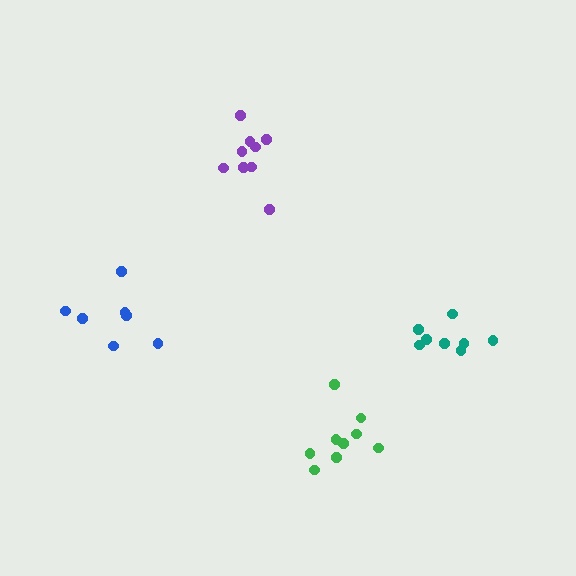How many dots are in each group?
Group 1: 8 dots, Group 2: 7 dots, Group 3: 9 dots, Group 4: 9 dots (33 total).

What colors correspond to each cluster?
The clusters are colored: teal, blue, purple, green.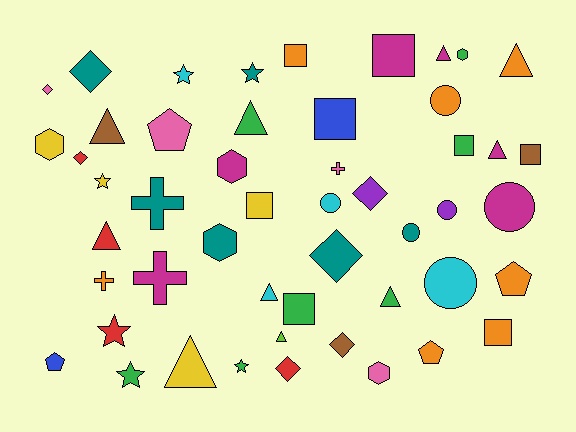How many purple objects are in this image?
There are 2 purple objects.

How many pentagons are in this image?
There are 4 pentagons.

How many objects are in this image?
There are 50 objects.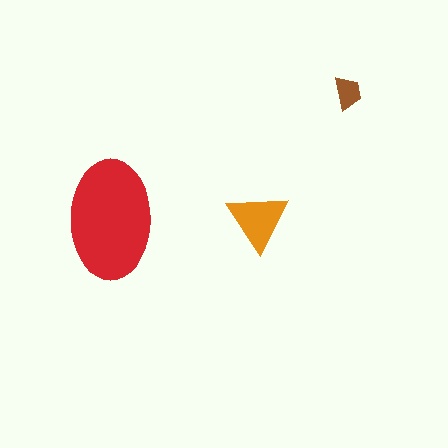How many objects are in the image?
There are 3 objects in the image.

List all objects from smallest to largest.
The brown trapezoid, the orange triangle, the red ellipse.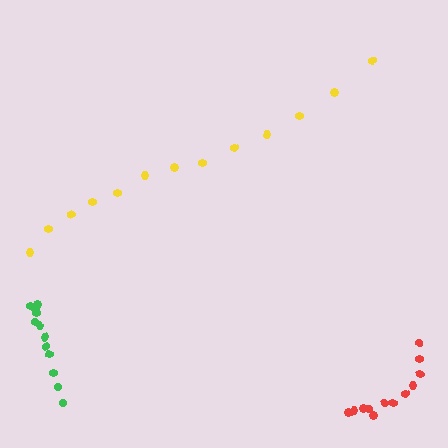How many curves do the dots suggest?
There are 3 distinct paths.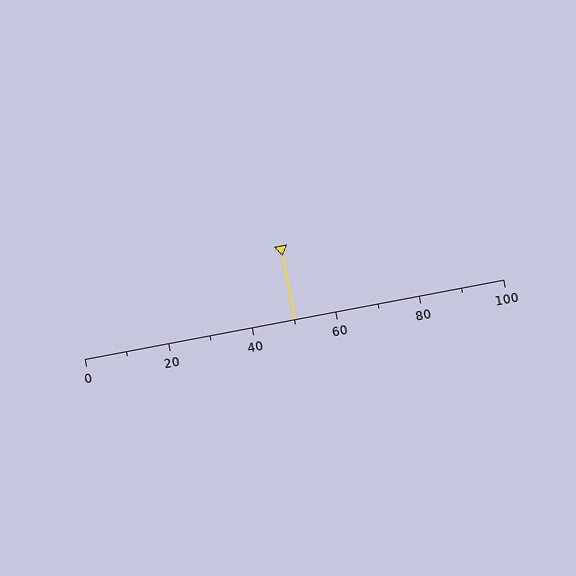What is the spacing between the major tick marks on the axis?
The major ticks are spaced 20 apart.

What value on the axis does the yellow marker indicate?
The marker indicates approximately 50.